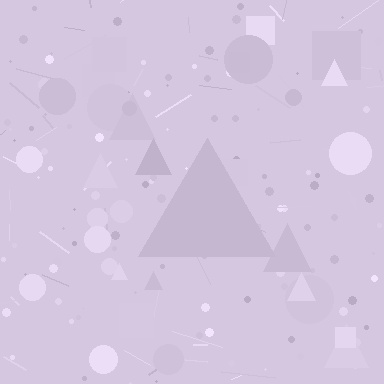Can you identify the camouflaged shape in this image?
The camouflaged shape is a triangle.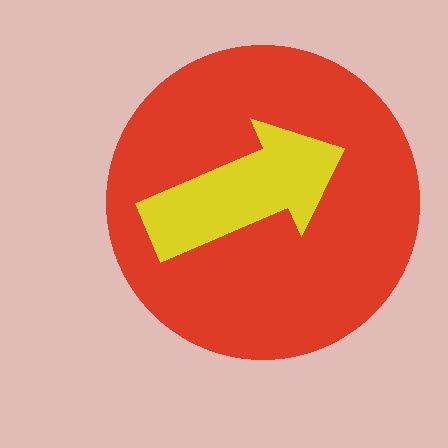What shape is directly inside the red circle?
The yellow arrow.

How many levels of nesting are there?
2.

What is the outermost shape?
The red circle.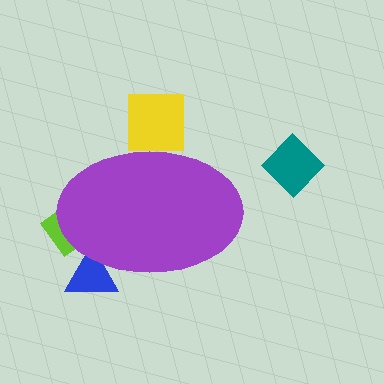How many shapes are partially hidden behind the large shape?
3 shapes are partially hidden.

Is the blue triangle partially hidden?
Yes, the blue triangle is partially hidden behind the purple ellipse.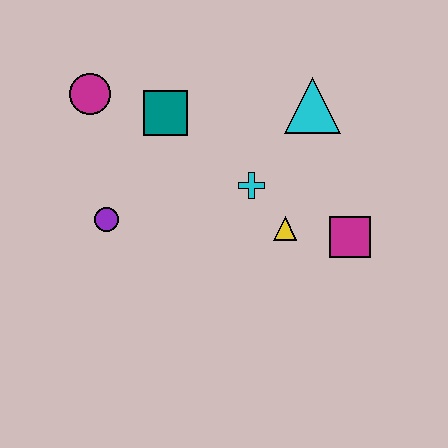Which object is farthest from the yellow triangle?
The magenta circle is farthest from the yellow triangle.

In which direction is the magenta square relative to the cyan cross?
The magenta square is to the right of the cyan cross.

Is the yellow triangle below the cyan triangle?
Yes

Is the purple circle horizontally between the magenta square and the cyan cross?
No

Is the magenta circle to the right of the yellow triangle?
No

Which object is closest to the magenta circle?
The teal square is closest to the magenta circle.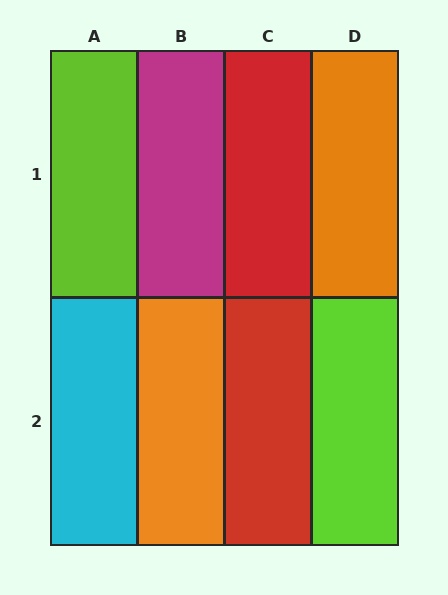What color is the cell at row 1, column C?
Red.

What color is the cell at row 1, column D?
Orange.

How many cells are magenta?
1 cell is magenta.